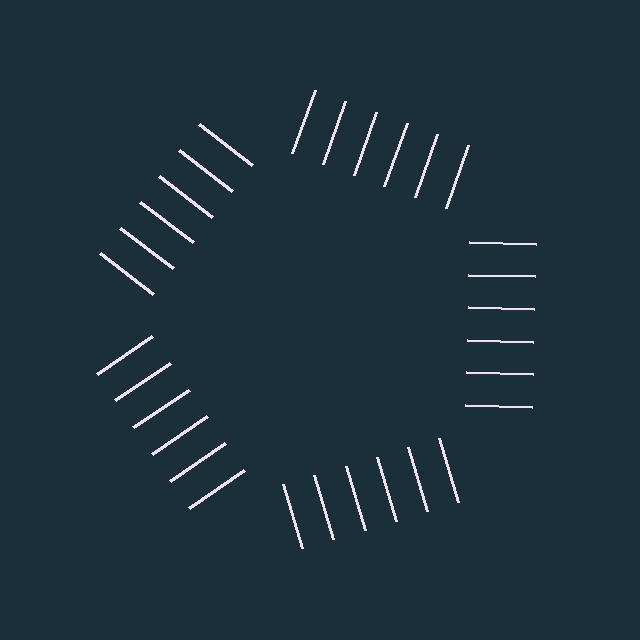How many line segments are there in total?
30 — 6 along each of the 5 edges.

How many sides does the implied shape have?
5 sides — the line-ends trace a pentagon.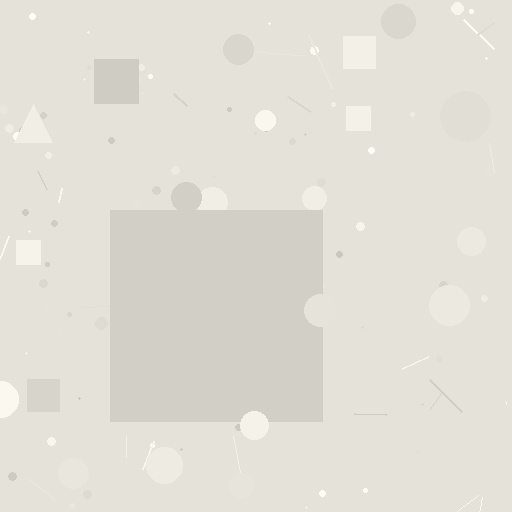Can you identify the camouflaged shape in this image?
The camouflaged shape is a square.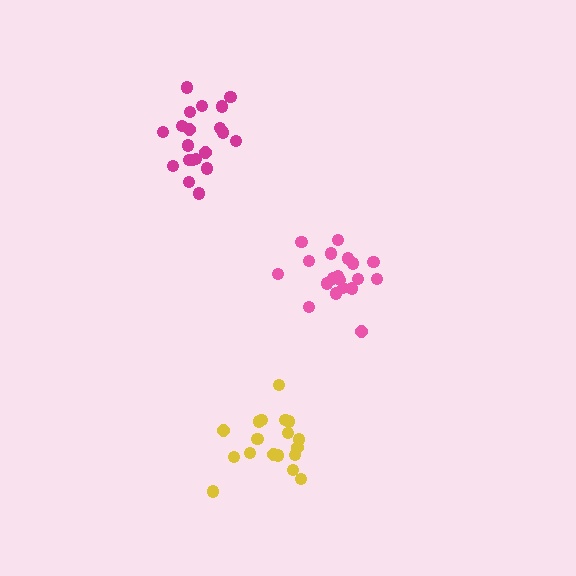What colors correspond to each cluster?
The clusters are colored: yellow, pink, magenta.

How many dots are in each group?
Group 1: 18 dots, Group 2: 19 dots, Group 3: 20 dots (57 total).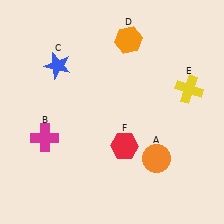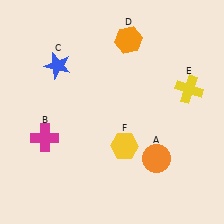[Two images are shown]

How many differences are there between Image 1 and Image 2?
There is 1 difference between the two images.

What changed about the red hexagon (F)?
In Image 1, F is red. In Image 2, it changed to yellow.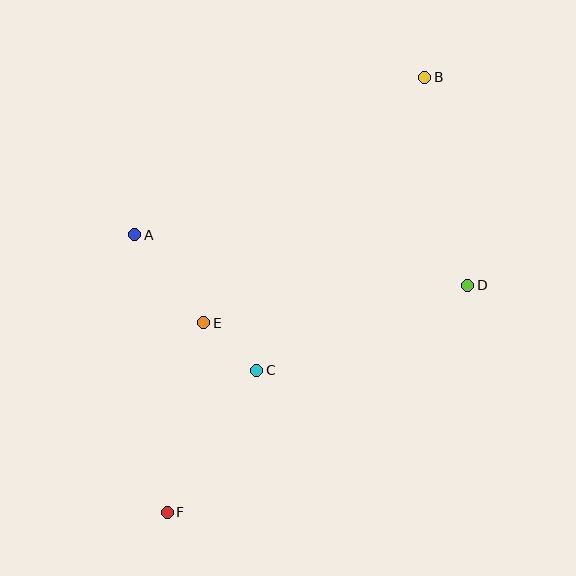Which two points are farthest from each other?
Points B and F are farthest from each other.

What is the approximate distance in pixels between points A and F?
The distance between A and F is approximately 279 pixels.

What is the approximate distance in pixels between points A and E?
The distance between A and E is approximately 112 pixels.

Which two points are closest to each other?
Points C and E are closest to each other.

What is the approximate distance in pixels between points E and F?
The distance between E and F is approximately 193 pixels.